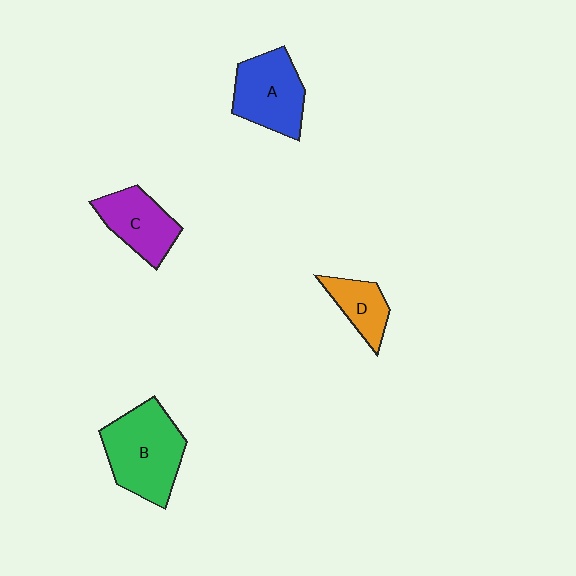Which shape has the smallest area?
Shape D (orange).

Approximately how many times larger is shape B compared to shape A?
Approximately 1.3 times.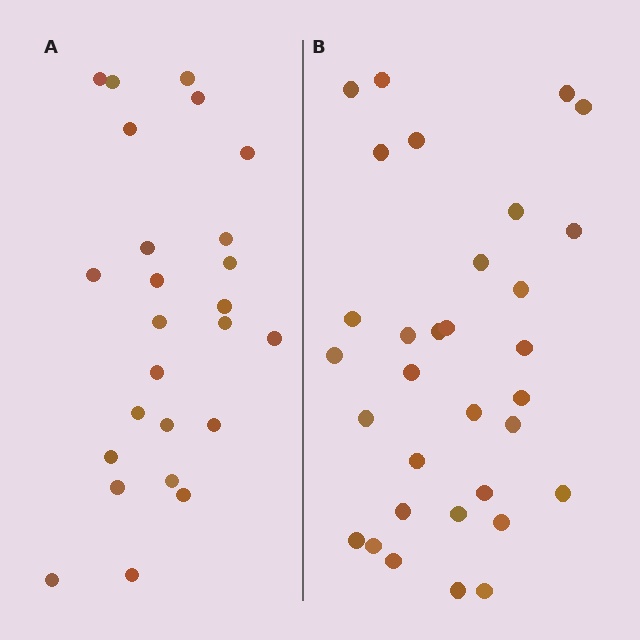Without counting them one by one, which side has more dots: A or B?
Region B (the right region) has more dots.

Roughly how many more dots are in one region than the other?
Region B has roughly 8 or so more dots than region A.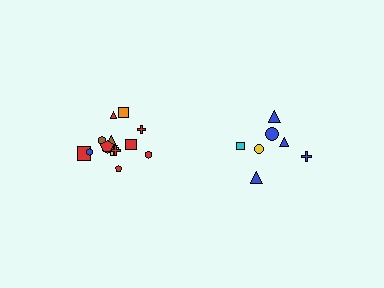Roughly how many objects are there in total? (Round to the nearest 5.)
Roughly 20 objects in total.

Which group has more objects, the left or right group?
The left group.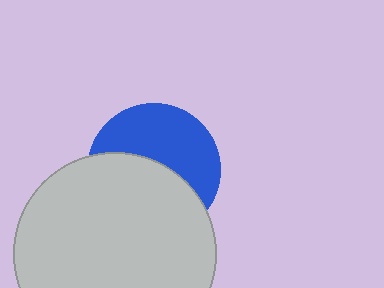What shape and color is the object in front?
The object in front is a light gray circle.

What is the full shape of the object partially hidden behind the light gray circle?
The partially hidden object is a blue circle.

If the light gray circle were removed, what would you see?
You would see the complete blue circle.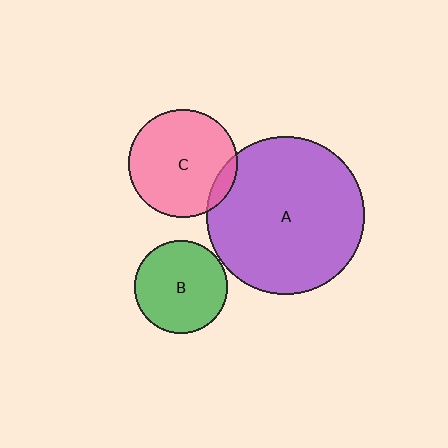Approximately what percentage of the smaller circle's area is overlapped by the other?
Approximately 10%.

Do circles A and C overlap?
Yes.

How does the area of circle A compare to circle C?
Approximately 2.1 times.